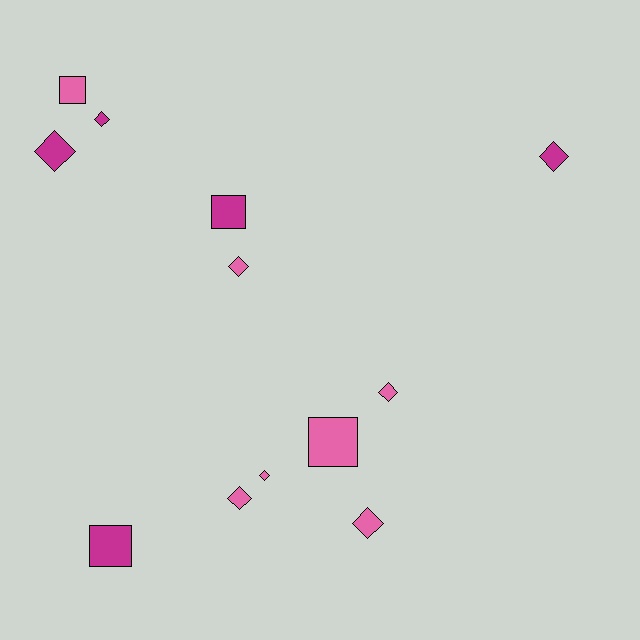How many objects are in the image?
There are 12 objects.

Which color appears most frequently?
Pink, with 7 objects.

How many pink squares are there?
There are 2 pink squares.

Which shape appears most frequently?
Diamond, with 8 objects.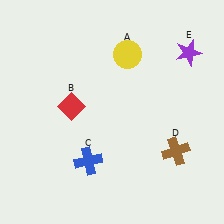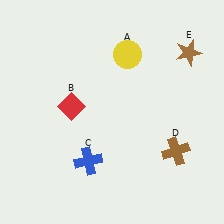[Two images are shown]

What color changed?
The star (E) changed from purple in Image 1 to brown in Image 2.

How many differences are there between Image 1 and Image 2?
There is 1 difference between the two images.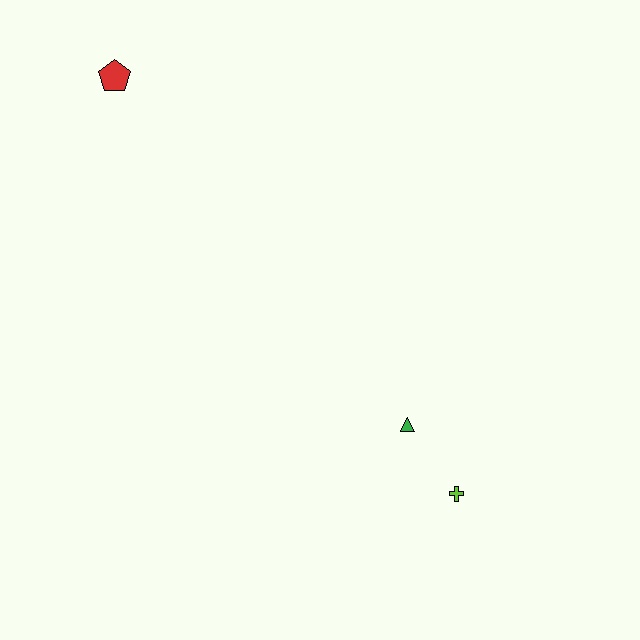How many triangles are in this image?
There is 1 triangle.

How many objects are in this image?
There are 3 objects.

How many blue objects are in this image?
There are no blue objects.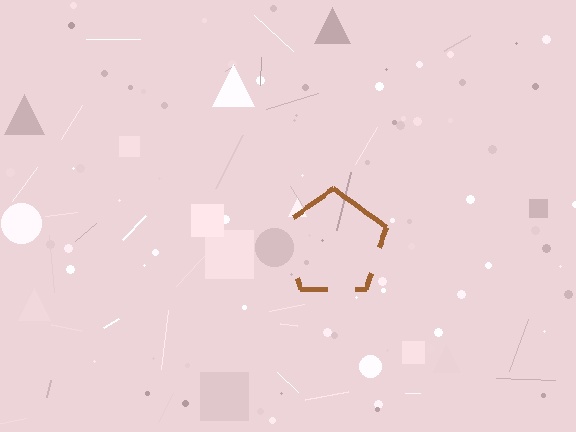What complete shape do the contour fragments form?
The contour fragments form a pentagon.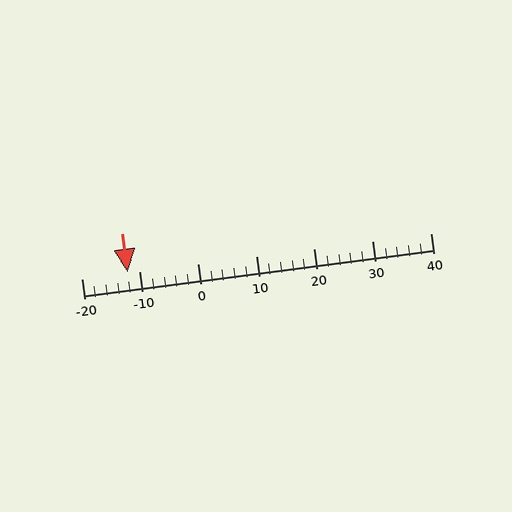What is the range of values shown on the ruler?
The ruler shows values from -20 to 40.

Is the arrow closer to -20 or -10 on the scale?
The arrow is closer to -10.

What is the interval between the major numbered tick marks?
The major tick marks are spaced 10 units apart.